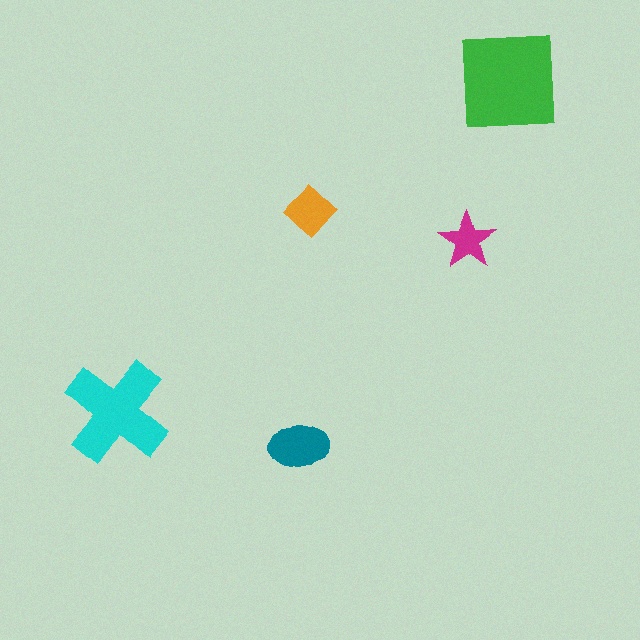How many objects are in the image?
There are 5 objects in the image.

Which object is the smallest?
The magenta star.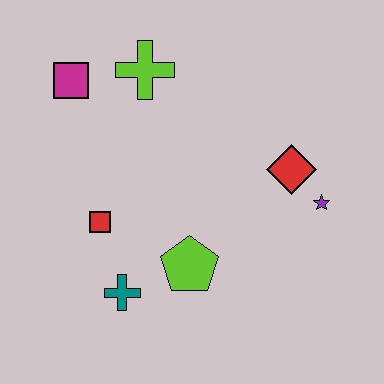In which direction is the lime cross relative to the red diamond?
The lime cross is to the left of the red diamond.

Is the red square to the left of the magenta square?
No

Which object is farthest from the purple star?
The magenta square is farthest from the purple star.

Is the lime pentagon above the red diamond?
No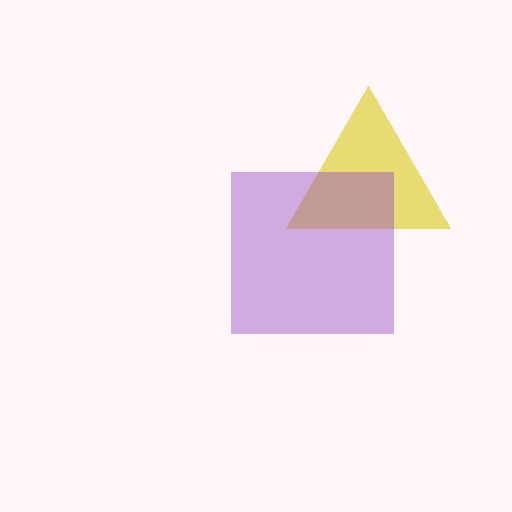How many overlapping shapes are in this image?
There are 2 overlapping shapes in the image.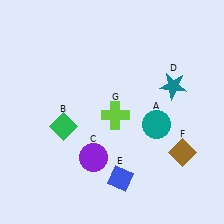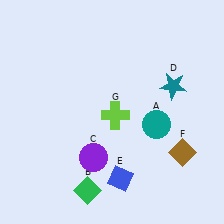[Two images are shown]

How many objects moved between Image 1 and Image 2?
1 object moved between the two images.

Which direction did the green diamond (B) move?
The green diamond (B) moved down.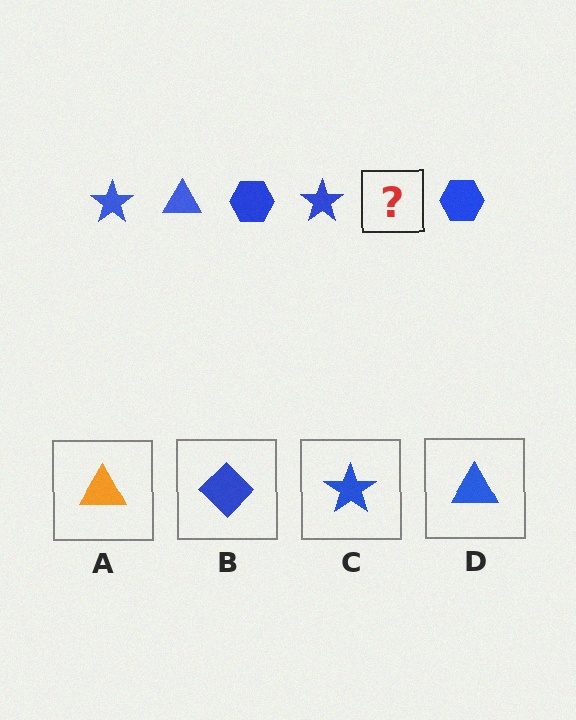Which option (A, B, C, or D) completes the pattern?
D.